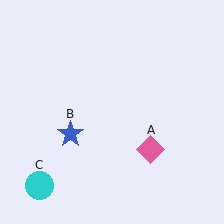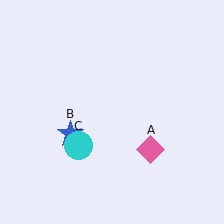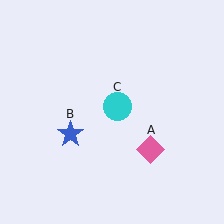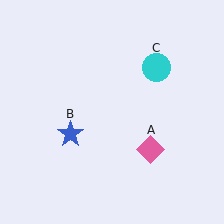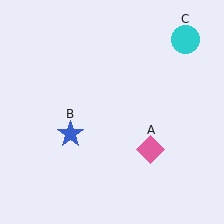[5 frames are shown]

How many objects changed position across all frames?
1 object changed position: cyan circle (object C).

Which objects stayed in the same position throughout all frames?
Pink diamond (object A) and blue star (object B) remained stationary.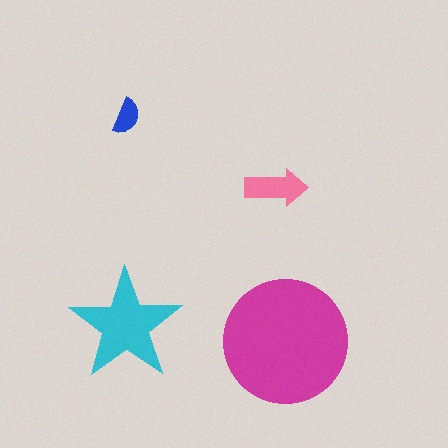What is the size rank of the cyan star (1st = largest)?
2nd.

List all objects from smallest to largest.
The blue semicircle, the pink arrow, the cyan star, the magenta circle.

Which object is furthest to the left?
The cyan star is leftmost.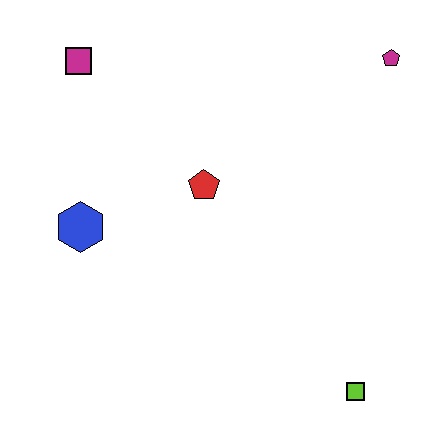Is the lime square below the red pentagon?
Yes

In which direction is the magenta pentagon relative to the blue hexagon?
The magenta pentagon is to the right of the blue hexagon.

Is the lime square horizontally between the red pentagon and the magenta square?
No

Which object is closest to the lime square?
The red pentagon is closest to the lime square.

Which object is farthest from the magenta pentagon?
The blue hexagon is farthest from the magenta pentagon.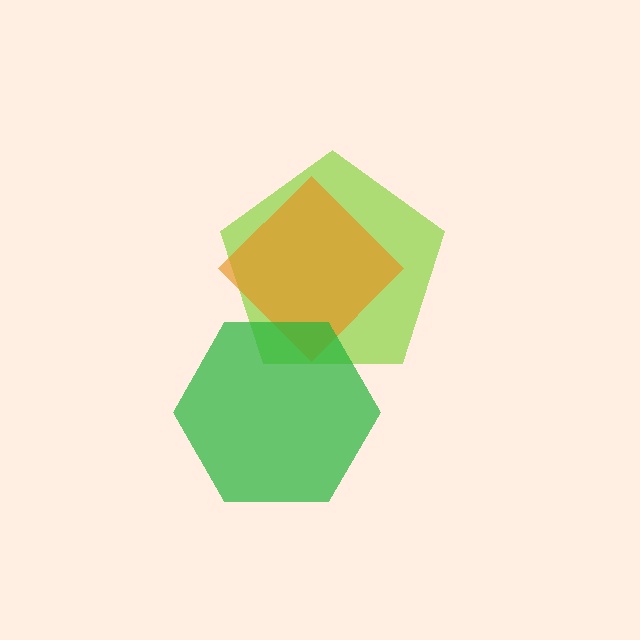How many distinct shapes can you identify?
There are 3 distinct shapes: a lime pentagon, an orange diamond, a green hexagon.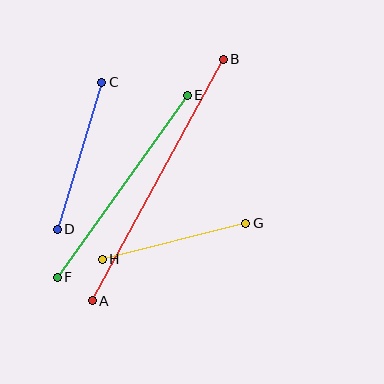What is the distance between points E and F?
The distance is approximately 224 pixels.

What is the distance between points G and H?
The distance is approximately 148 pixels.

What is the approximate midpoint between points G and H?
The midpoint is at approximately (174, 241) pixels.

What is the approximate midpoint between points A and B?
The midpoint is at approximately (158, 180) pixels.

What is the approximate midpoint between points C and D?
The midpoint is at approximately (79, 156) pixels.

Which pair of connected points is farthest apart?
Points A and B are farthest apart.